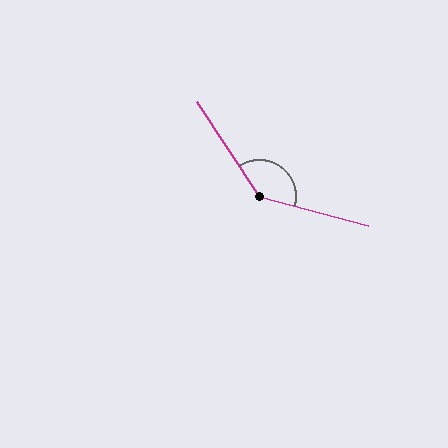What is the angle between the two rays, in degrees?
Approximately 139 degrees.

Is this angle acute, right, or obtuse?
It is obtuse.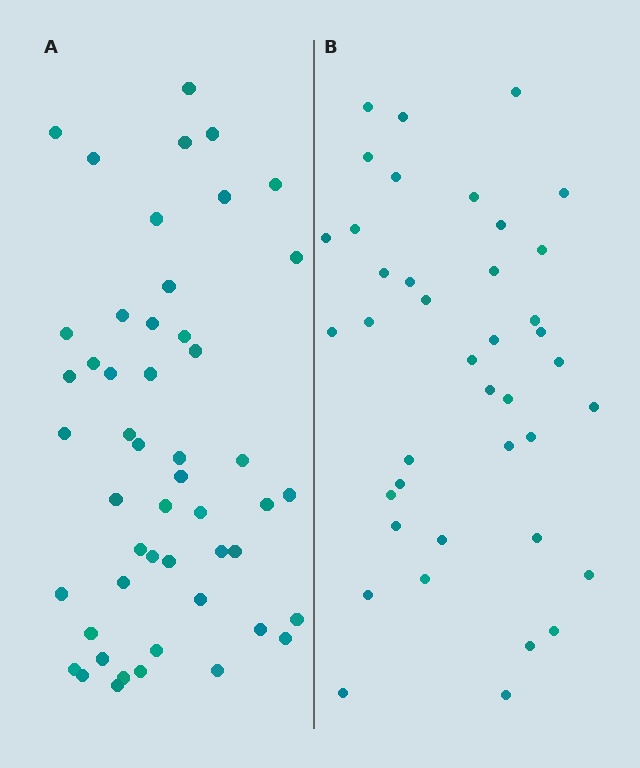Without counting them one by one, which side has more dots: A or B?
Region A (the left region) has more dots.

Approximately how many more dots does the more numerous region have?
Region A has roughly 10 or so more dots than region B.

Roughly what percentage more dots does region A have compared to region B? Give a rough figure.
About 25% more.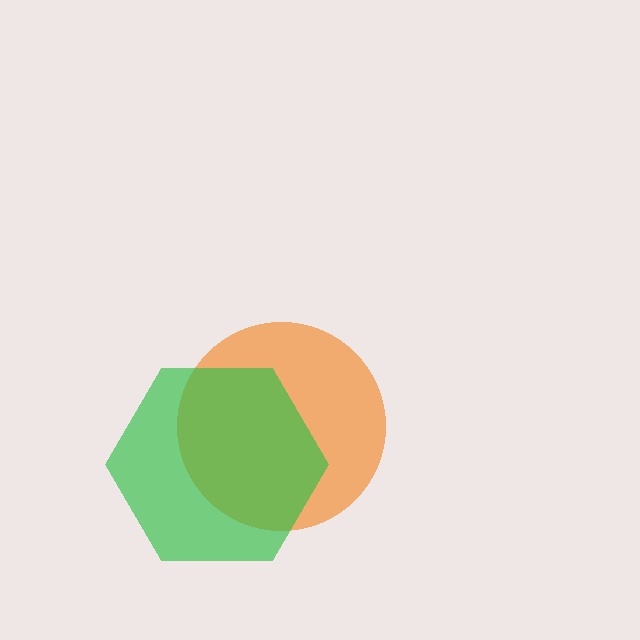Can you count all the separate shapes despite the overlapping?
Yes, there are 2 separate shapes.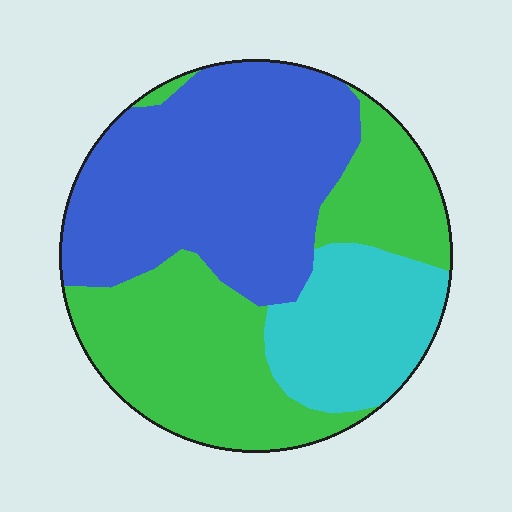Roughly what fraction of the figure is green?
Green takes up between a quarter and a half of the figure.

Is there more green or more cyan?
Green.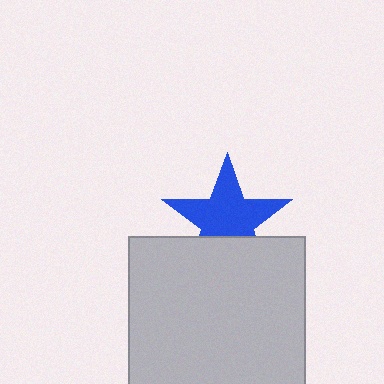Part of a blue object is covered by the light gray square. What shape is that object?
It is a star.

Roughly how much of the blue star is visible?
Most of it is visible (roughly 69%).